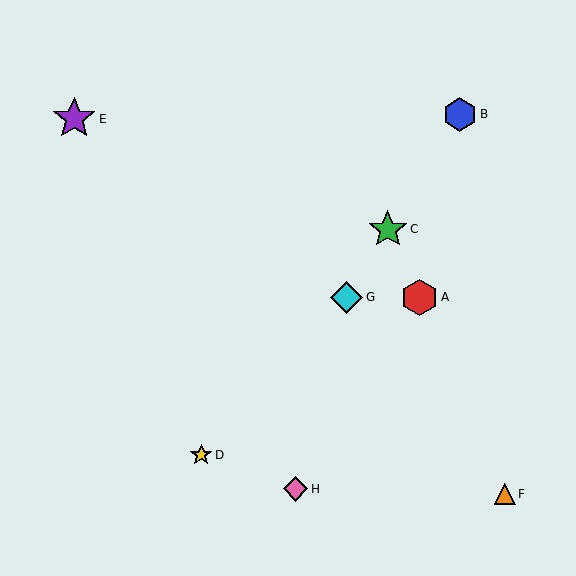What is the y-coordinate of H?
Object H is at y≈489.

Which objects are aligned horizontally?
Objects A, G are aligned horizontally.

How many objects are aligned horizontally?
2 objects (A, G) are aligned horizontally.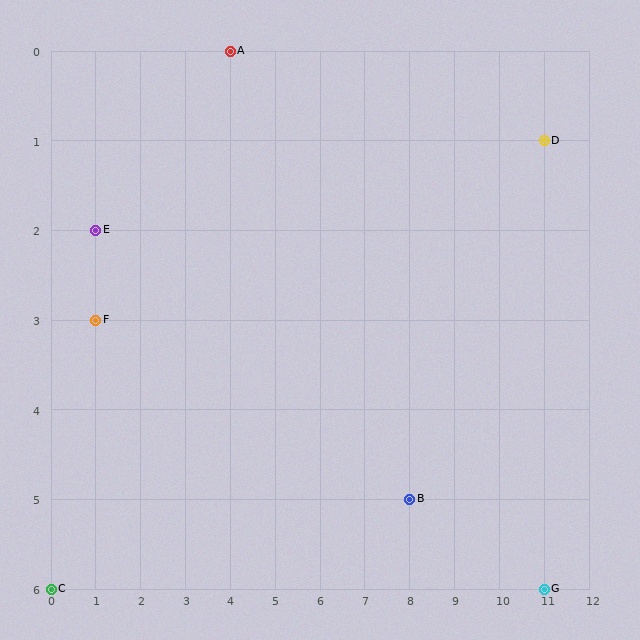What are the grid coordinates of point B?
Point B is at grid coordinates (8, 5).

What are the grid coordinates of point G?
Point G is at grid coordinates (11, 6).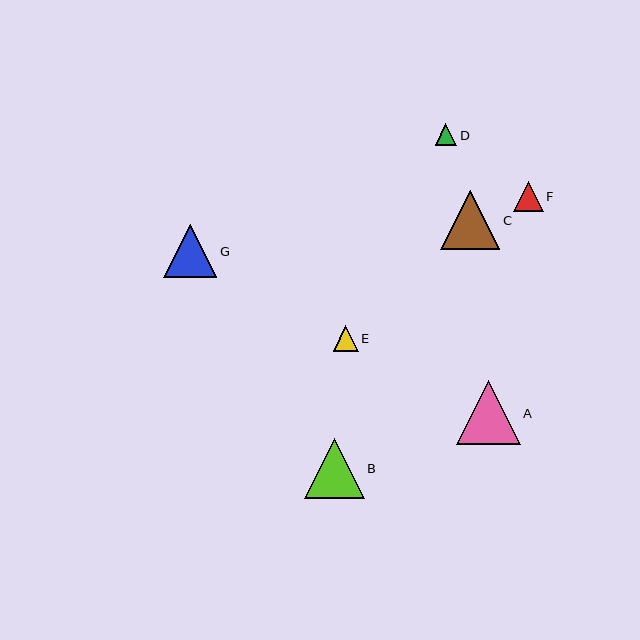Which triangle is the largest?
Triangle A is the largest with a size of approximately 64 pixels.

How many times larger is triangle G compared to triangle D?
Triangle G is approximately 2.4 times the size of triangle D.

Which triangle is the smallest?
Triangle D is the smallest with a size of approximately 22 pixels.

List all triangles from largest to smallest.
From largest to smallest: A, B, C, G, F, E, D.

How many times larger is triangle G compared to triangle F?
Triangle G is approximately 1.8 times the size of triangle F.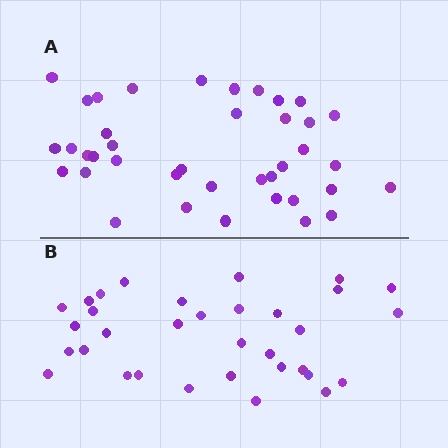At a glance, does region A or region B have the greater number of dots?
Region A (the top region) has more dots.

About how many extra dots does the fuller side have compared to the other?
Region A has about 6 more dots than region B.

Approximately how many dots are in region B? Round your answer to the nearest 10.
About 30 dots. (The exact count is 33, which rounds to 30.)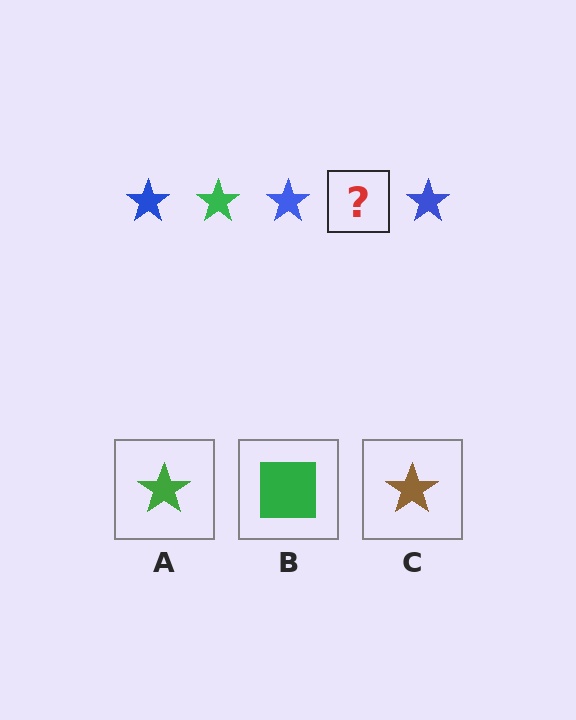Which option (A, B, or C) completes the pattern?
A.